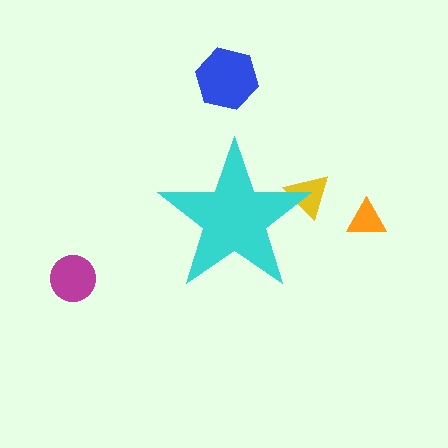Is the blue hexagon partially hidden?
No, the blue hexagon is fully visible.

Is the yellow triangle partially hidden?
Yes, the yellow triangle is partially hidden behind the cyan star.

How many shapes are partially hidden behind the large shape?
1 shape is partially hidden.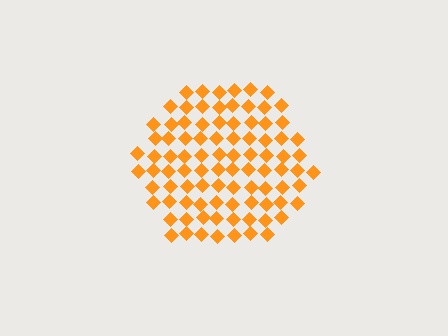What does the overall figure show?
The overall figure shows a hexagon.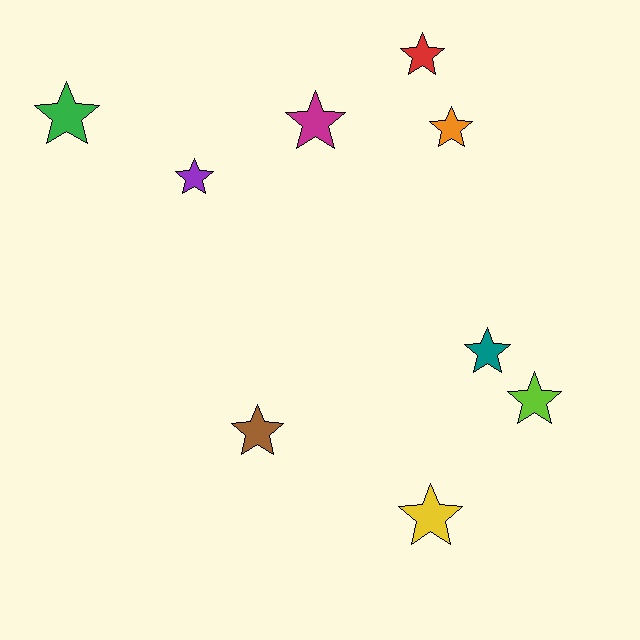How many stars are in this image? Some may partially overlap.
There are 9 stars.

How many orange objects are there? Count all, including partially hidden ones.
There is 1 orange object.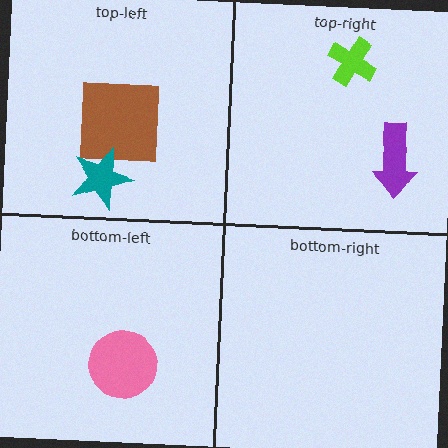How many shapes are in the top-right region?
2.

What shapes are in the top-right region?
The lime cross, the purple arrow.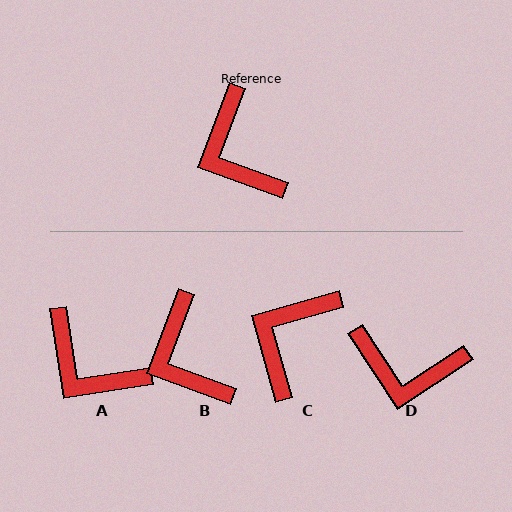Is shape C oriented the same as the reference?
No, it is off by about 54 degrees.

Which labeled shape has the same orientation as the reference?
B.